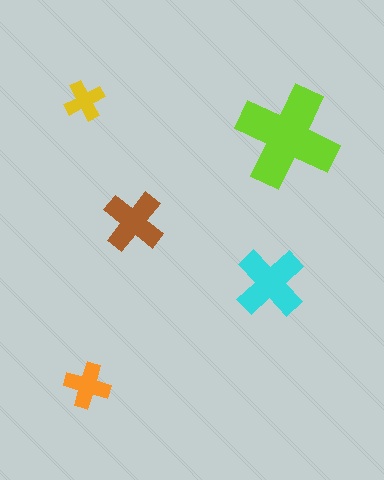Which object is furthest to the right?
The lime cross is rightmost.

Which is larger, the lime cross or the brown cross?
The lime one.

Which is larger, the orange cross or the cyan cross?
The cyan one.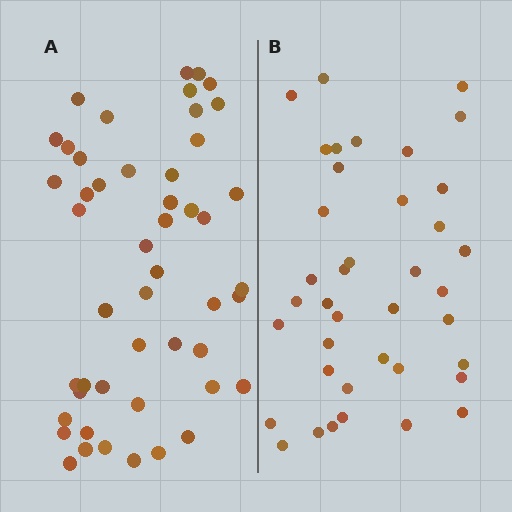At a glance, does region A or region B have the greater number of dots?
Region A (the left region) has more dots.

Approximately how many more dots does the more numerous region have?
Region A has roughly 10 or so more dots than region B.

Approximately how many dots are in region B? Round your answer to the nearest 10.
About 40 dots. (The exact count is 39, which rounds to 40.)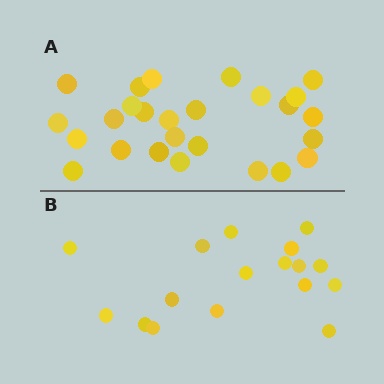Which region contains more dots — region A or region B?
Region A (the top region) has more dots.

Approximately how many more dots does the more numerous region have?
Region A has roughly 8 or so more dots than region B.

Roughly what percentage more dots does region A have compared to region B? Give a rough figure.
About 55% more.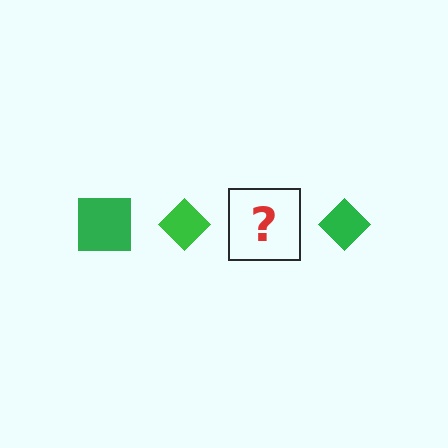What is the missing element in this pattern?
The missing element is a green square.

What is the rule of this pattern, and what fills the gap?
The rule is that the pattern cycles through square, diamond shapes in green. The gap should be filled with a green square.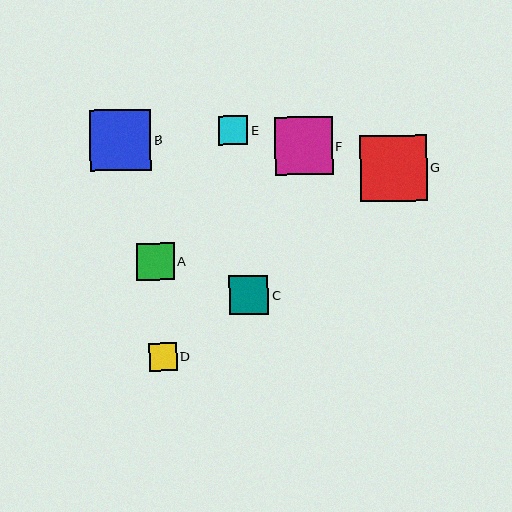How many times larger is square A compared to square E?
Square A is approximately 1.2 times the size of square E.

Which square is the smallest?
Square D is the smallest with a size of approximately 28 pixels.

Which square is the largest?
Square G is the largest with a size of approximately 67 pixels.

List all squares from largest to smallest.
From largest to smallest: G, B, F, C, A, E, D.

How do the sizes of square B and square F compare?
Square B and square F are approximately the same size.